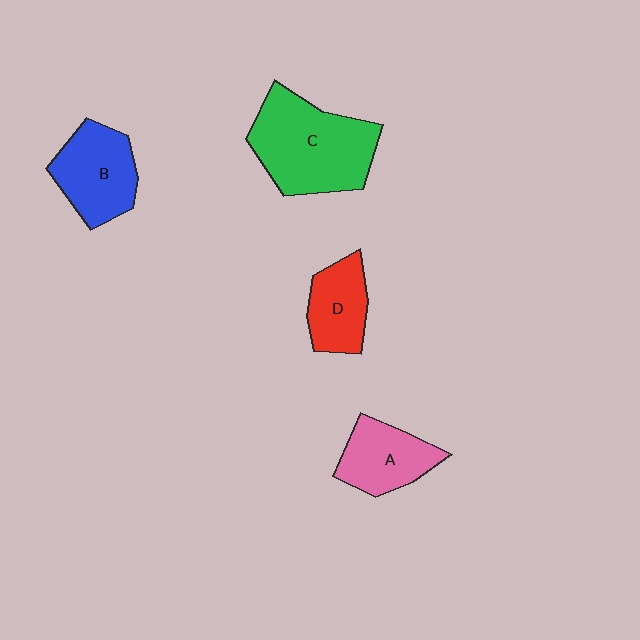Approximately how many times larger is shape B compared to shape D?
Approximately 1.3 times.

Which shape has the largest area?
Shape C (green).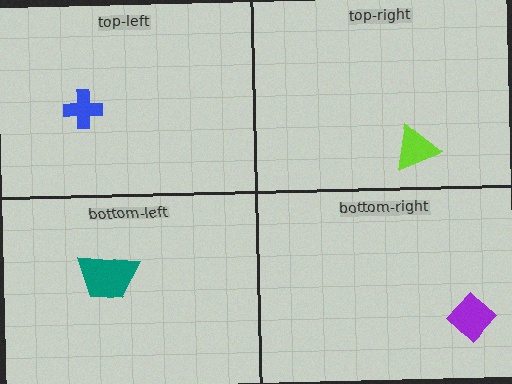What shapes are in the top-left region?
The blue cross.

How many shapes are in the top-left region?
1.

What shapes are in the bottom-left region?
The teal trapezoid.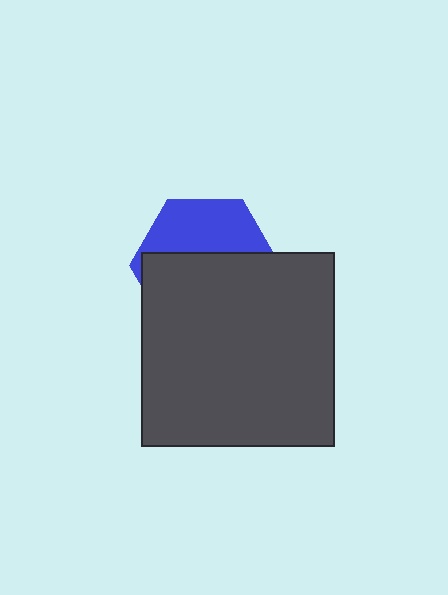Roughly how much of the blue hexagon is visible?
A small part of it is visible (roughly 38%).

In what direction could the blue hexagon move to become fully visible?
The blue hexagon could move up. That would shift it out from behind the dark gray square entirely.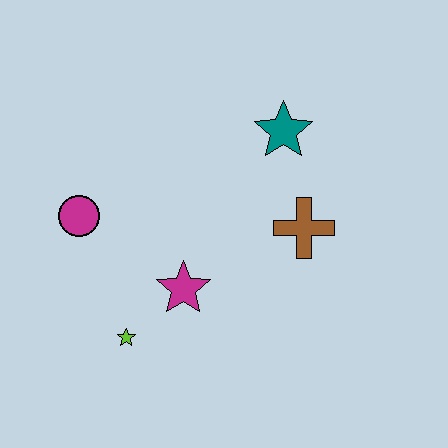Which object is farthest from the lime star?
The teal star is farthest from the lime star.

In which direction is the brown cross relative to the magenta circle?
The brown cross is to the right of the magenta circle.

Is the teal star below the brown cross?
No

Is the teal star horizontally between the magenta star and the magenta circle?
No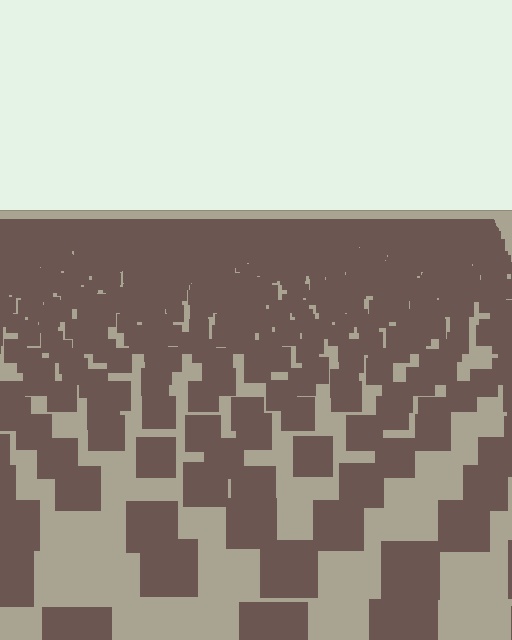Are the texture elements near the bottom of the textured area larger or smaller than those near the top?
Larger. Near the bottom, elements are closer to the viewer and appear at a bigger on-screen size.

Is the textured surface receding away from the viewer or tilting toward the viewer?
The surface is receding away from the viewer. Texture elements get smaller and denser toward the top.